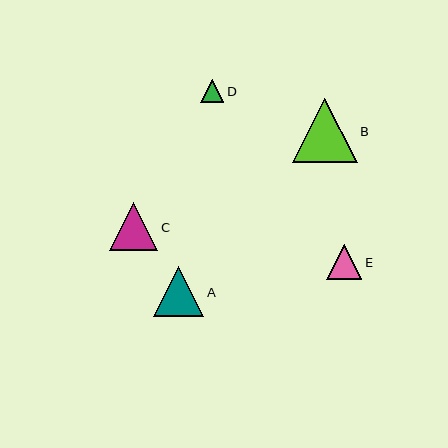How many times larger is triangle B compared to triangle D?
Triangle B is approximately 2.8 times the size of triangle D.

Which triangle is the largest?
Triangle B is the largest with a size of approximately 64 pixels.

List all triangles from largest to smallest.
From largest to smallest: B, A, C, E, D.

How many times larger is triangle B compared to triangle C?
Triangle B is approximately 1.3 times the size of triangle C.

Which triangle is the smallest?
Triangle D is the smallest with a size of approximately 23 pixels.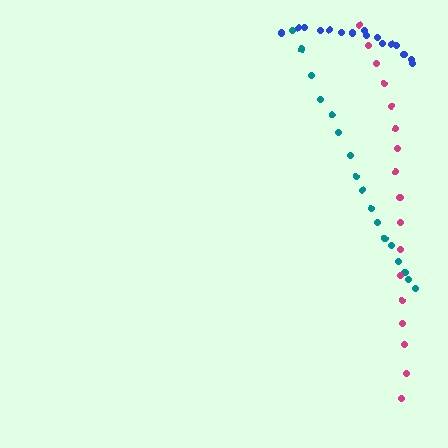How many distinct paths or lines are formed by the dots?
There are 3 distinct paths.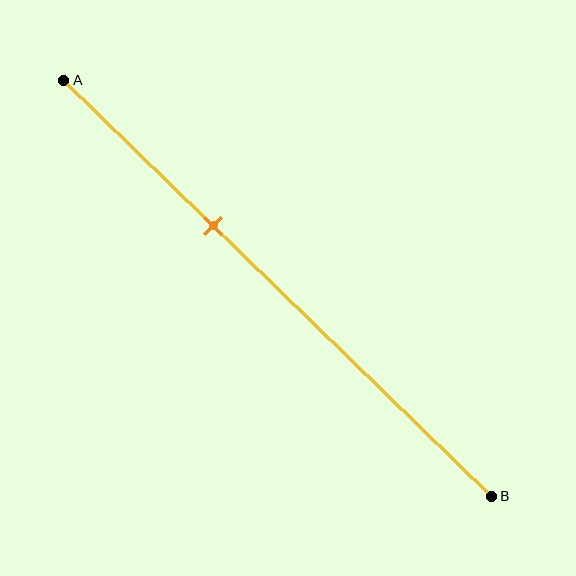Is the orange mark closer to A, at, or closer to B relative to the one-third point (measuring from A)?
The orange mark is approximately at the one-third point of segment AB.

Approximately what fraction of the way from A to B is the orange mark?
The orange mark is approximately 35% of the way from A to B.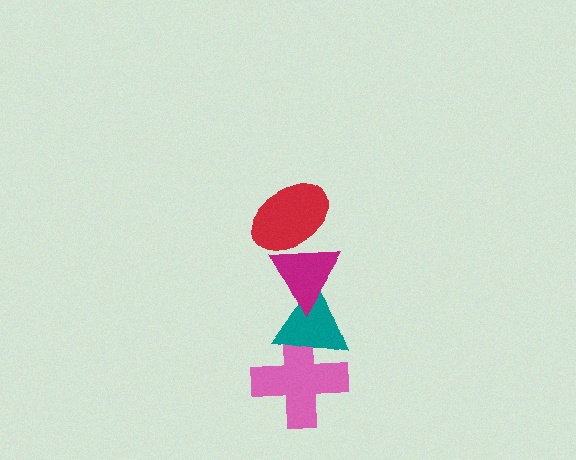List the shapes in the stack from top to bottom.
From top to bottom: the red ellipse, the magenta triangle, the teal triangle, the pink cross.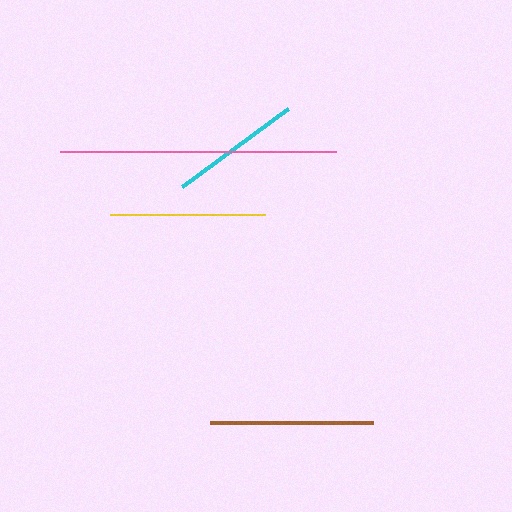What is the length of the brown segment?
The brown segment is approximately 163 pixels long.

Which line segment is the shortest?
The cyan line is the shortest at approximately 132 pixels.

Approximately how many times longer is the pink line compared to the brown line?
The pink line is approximately 1.7 times the length of the brown line.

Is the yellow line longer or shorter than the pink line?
The pink line is longer than the yellow line.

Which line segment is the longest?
The pink line is the longest at approximately 276 pixels.